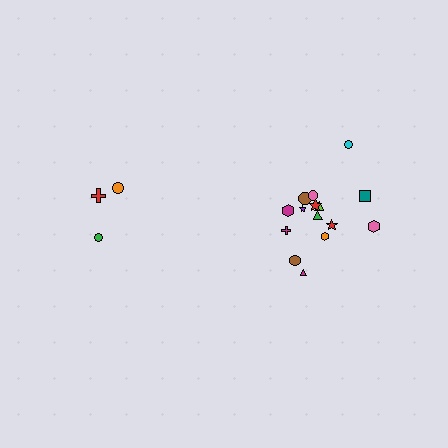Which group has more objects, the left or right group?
The right group.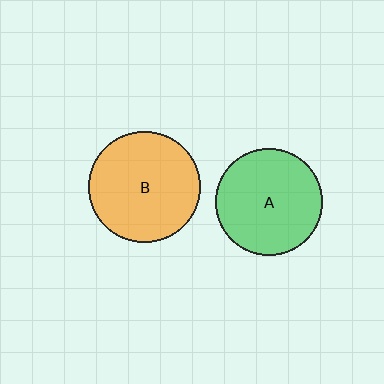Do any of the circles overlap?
No, none of the circles overlap.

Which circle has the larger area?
Circle B (orange).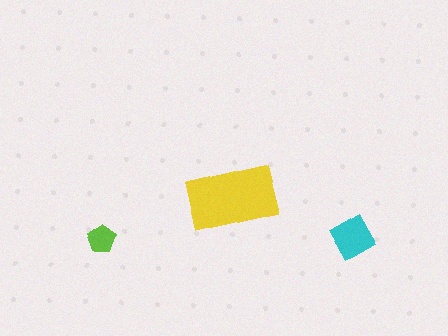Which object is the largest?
The yellow rectangle.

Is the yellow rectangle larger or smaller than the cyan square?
Larger.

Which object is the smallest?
The lime pentagon.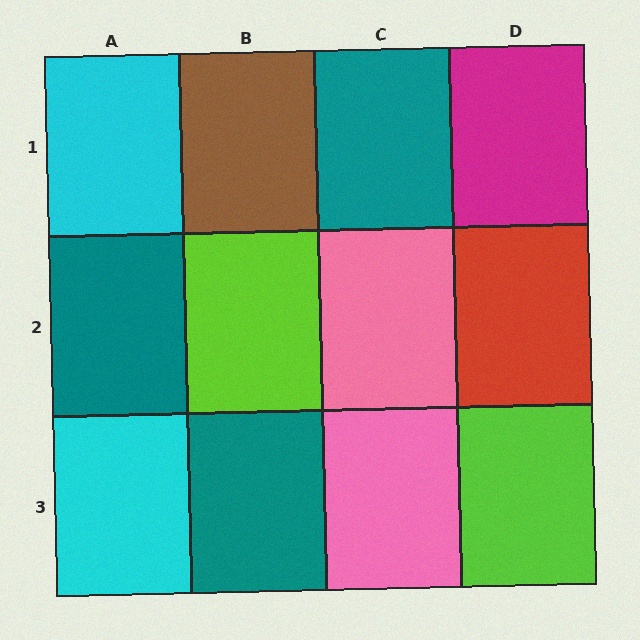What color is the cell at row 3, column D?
Lime.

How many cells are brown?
1 cell is brown.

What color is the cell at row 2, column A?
Teal.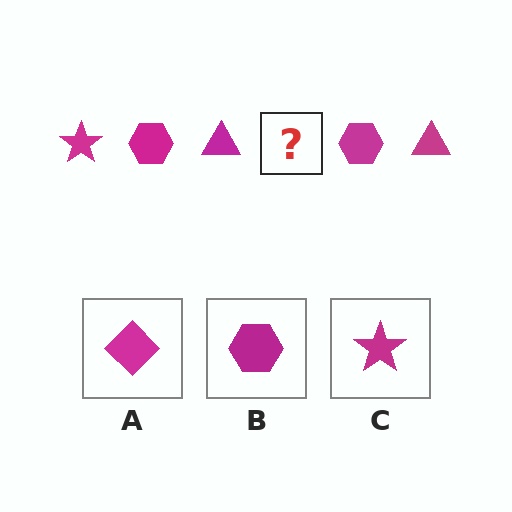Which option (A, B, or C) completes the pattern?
C.